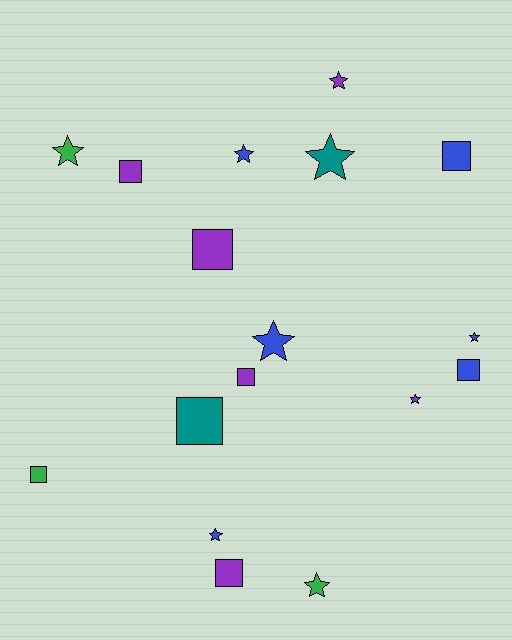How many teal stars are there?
There is 1 teal star.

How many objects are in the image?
There are 17 objects.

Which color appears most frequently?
Purple, with 6 objects.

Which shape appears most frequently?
Star, with 9 objects.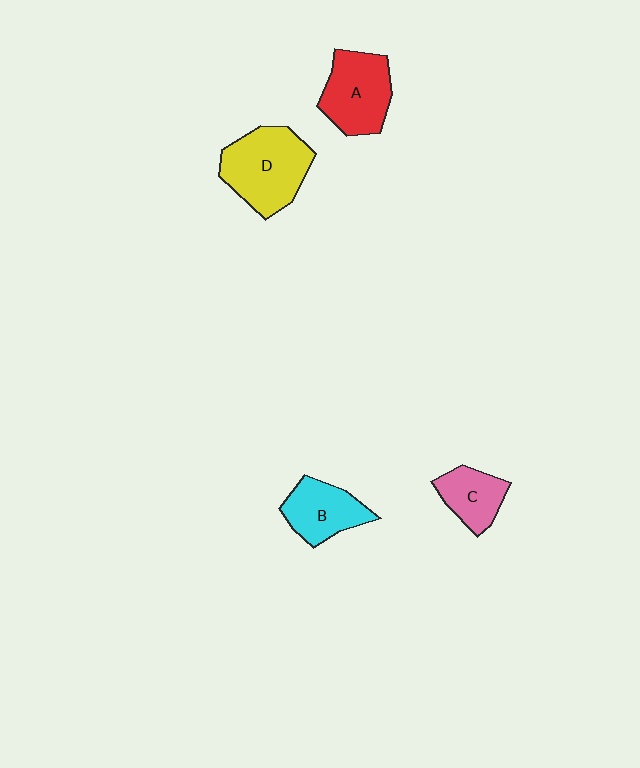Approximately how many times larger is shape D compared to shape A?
Approximately 1.2 times.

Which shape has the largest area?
Shape D (yellow).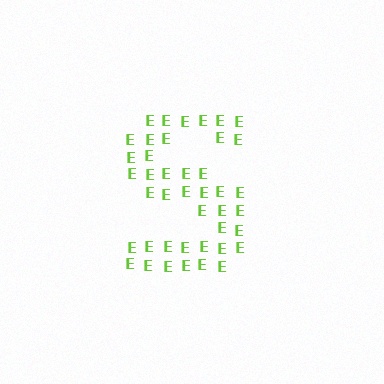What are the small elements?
The small elements are letter E's.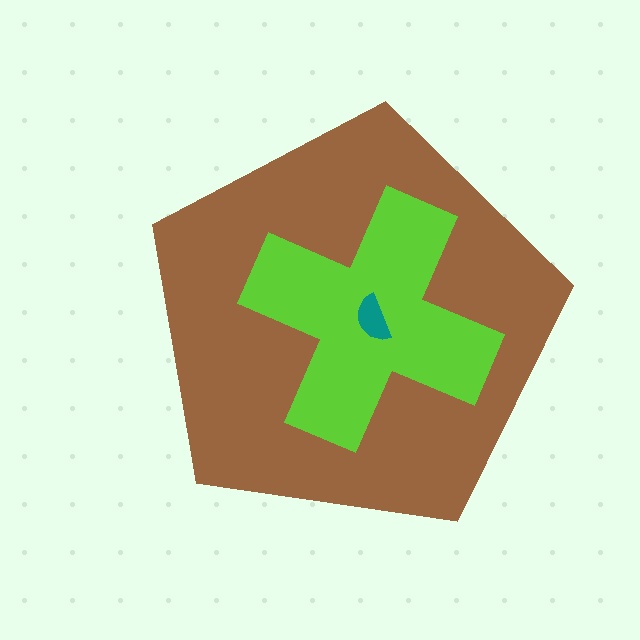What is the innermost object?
The teal semicircle.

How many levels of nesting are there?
3.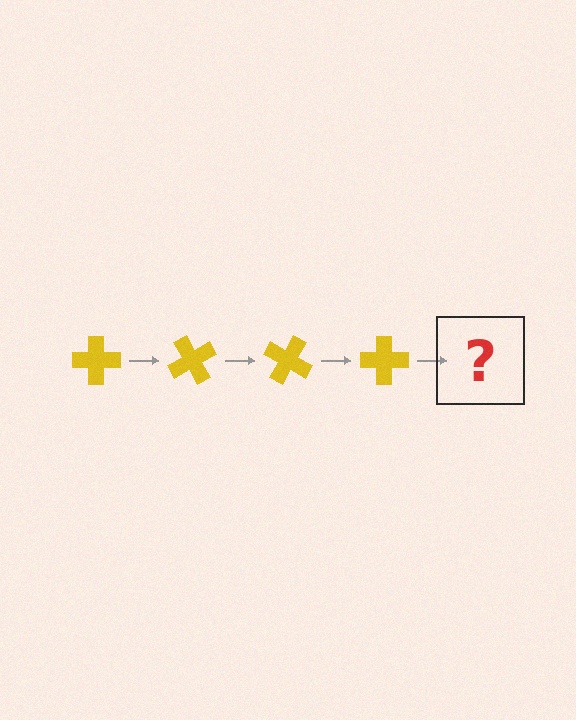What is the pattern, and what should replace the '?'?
The pattern is that the cross rotates 60 degrees each step. The '?' should be a yellow cross rotated 240 degrees.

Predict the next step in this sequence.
The next step is a yellow cross rotated 240 degrees.